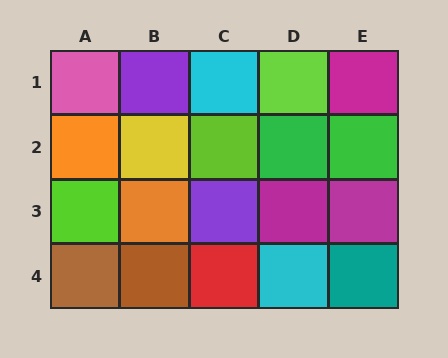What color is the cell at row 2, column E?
Green.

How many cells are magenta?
3 cells are magenta.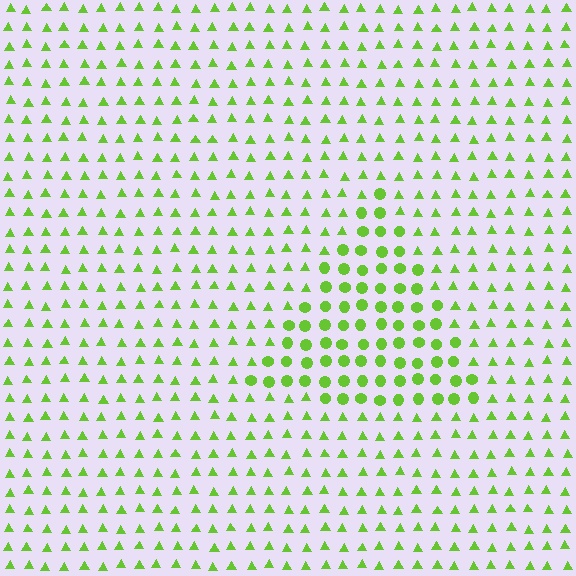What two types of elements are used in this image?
The image uses circles inside the triangle region and triangles outside it.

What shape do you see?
I see a triangle.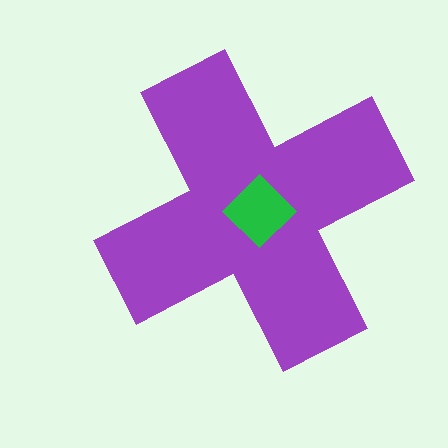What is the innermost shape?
The green diamond.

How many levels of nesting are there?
2.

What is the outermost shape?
The purple cross.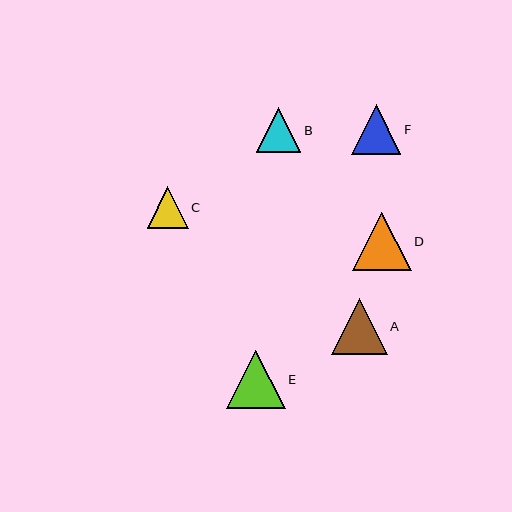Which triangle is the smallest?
Triangle C is the smallest with a size of approximately 41 pixels.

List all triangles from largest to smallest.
From largest to smallest: E, D, A, F, B, C.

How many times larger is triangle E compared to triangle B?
Triangle E is approximately 1.3 times the size of triangle B.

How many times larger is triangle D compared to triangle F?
Triangle D is approximately 1.2 times the size of triangle F.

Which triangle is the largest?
Triangle E is the largest with a size of approximately 59 pixels.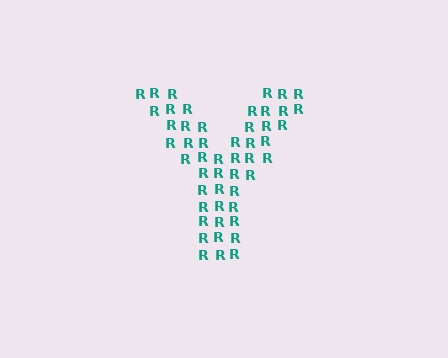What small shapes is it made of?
It is made of small letter R's.